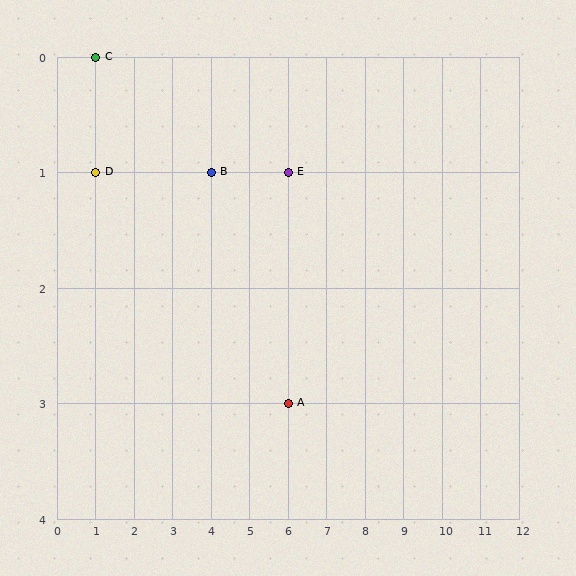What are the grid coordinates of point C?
Point C is at grid coordinates (1, 0).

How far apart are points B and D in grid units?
Points B and D are 3 columns apart.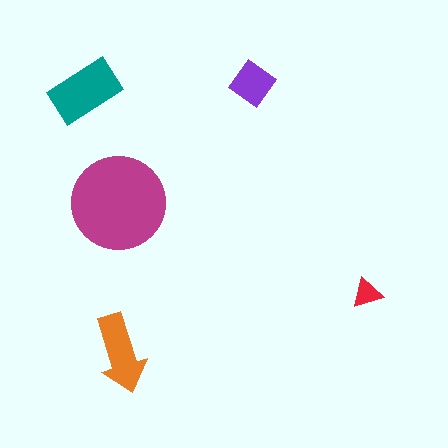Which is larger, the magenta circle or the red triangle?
The magenta circle.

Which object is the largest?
The magenta circle.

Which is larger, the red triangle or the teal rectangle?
The teal rectangle.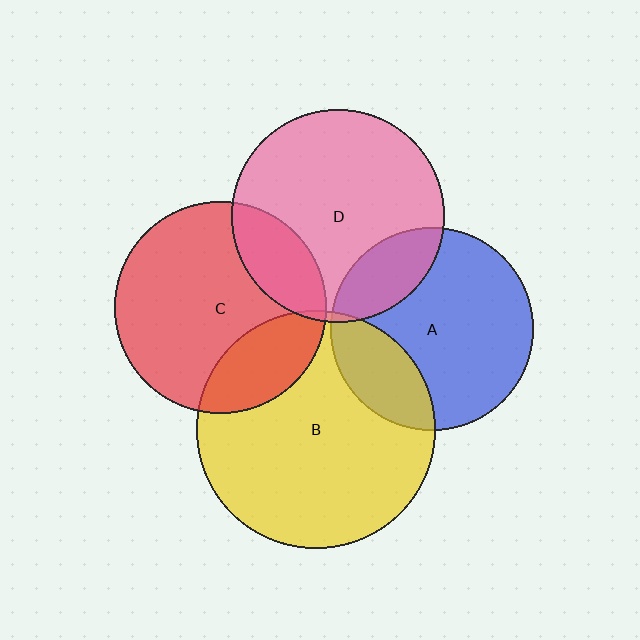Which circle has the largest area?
Circle B (yellow).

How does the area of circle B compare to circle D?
Approximately 1.3 times.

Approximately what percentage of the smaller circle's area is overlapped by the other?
Approximately 5%.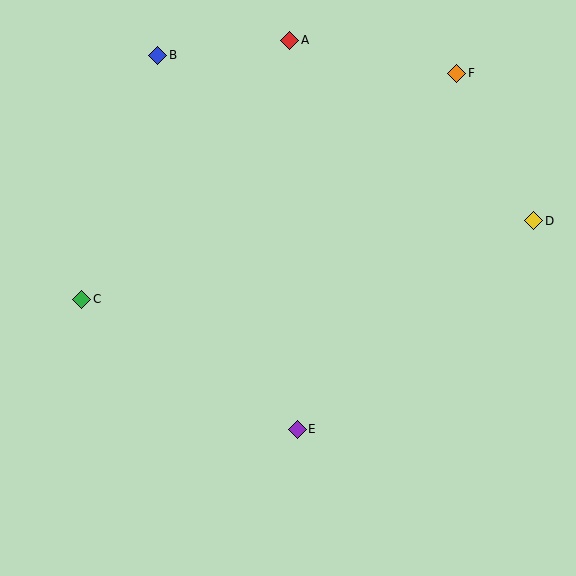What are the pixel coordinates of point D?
Point D is at (534, 221).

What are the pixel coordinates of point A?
Point A is at (290, 40).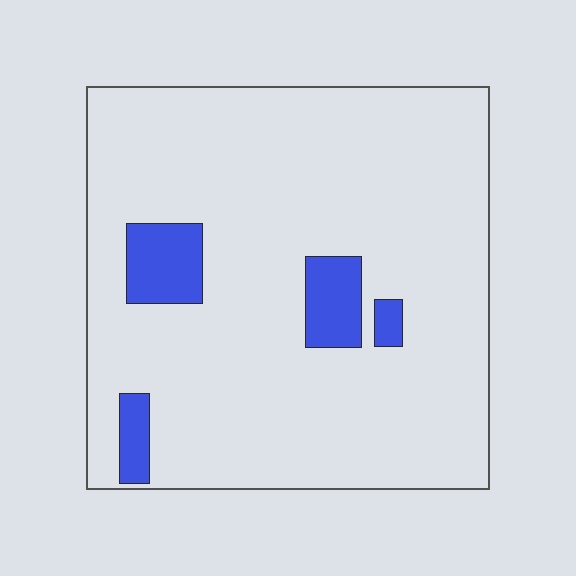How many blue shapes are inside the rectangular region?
4.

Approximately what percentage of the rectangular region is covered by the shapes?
Approximately 10%.